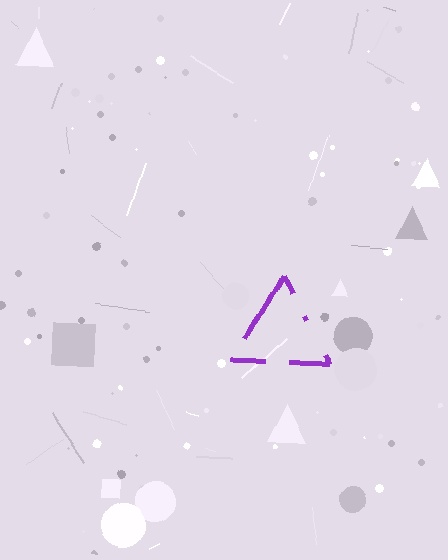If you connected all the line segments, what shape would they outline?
They would outline a triangle.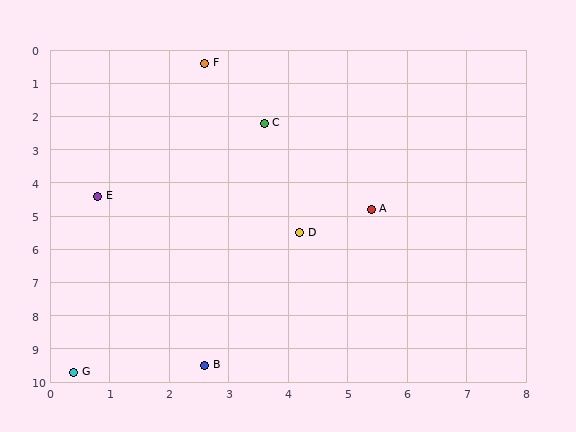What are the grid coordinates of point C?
Point C is at approximately (3.6, 2.2).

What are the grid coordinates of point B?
Point B is at approximately (2.6, 9.5).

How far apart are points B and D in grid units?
Points B and D are about 4.3 grid units apart.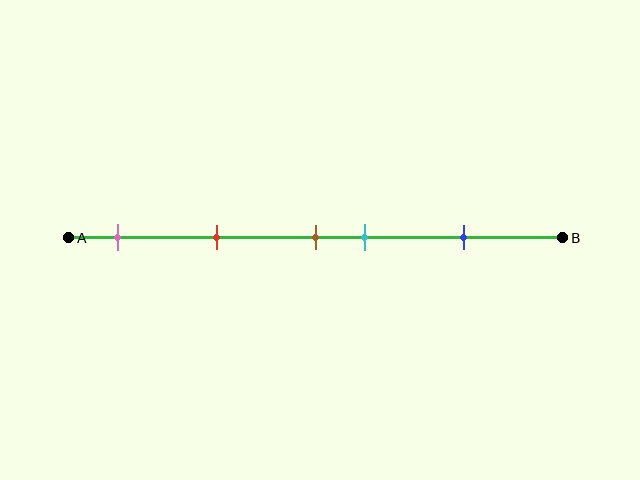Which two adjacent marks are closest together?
The brown and cyan marks are the closest adjacent pair.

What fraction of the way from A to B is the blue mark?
The blue mark is approximately 80% (0.8) of the way from A to B.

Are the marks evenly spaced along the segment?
No, the marks are not evenly spaced.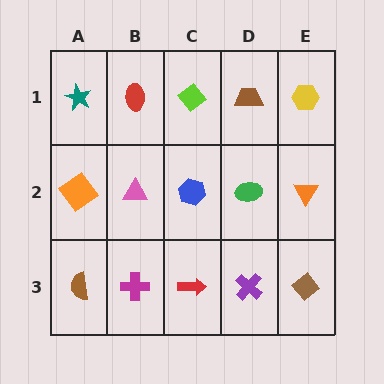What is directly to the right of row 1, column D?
A yellow hexagon.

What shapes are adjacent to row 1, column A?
An orange diamond (row 2, column A), a red ellipse (row 1, column B).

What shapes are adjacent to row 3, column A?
An orange diamond (row 2, column A), a magenta cross (row 3, column B).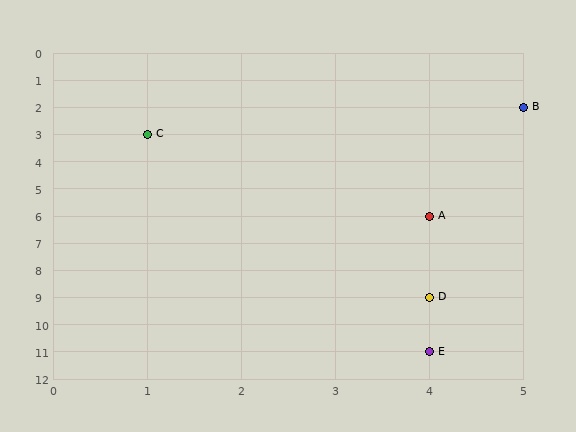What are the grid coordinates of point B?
Point B is at grid coordinates (5, 2).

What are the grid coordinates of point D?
Point D is at grid coordinates (4, 9).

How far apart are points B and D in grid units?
Points B and D are 1 column and 7 rows apart (about 7.1 grid units diagonally).